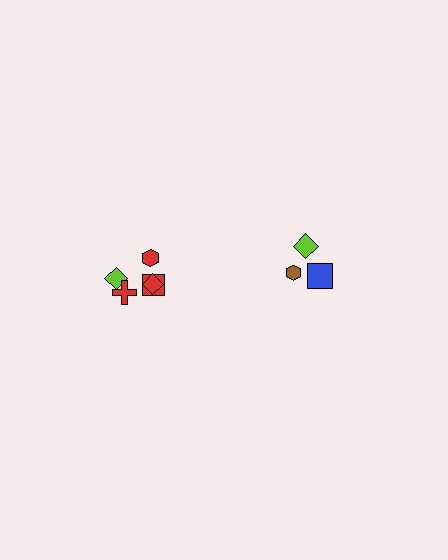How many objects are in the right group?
There are 3 objects.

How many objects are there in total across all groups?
There are 8 objects.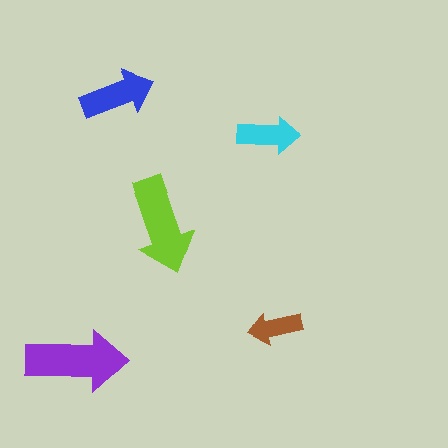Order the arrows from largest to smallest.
the purple one, the lime one, the blue one, the cyan one, the brown one.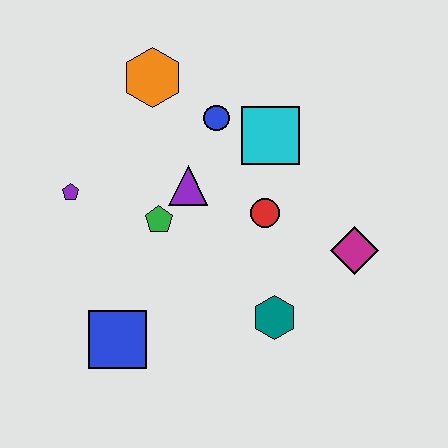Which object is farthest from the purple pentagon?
The magenta diamond is farthest from the purple pentagon.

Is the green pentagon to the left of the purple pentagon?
No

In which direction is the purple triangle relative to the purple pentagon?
The purple triangle is to the right of the purple pentagon.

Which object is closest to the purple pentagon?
The green pentagon is closest to the purple pentagon.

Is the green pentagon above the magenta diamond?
Yes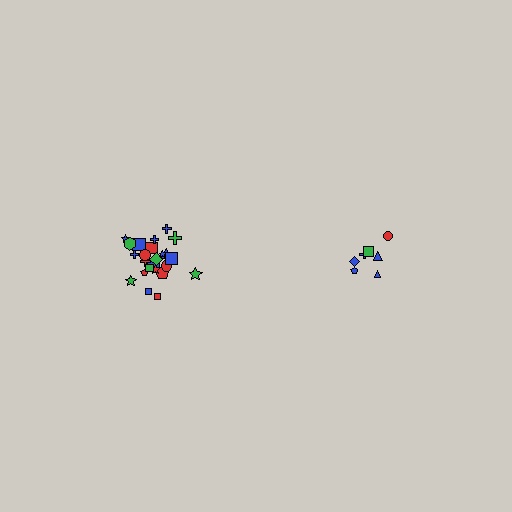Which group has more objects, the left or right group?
The left group.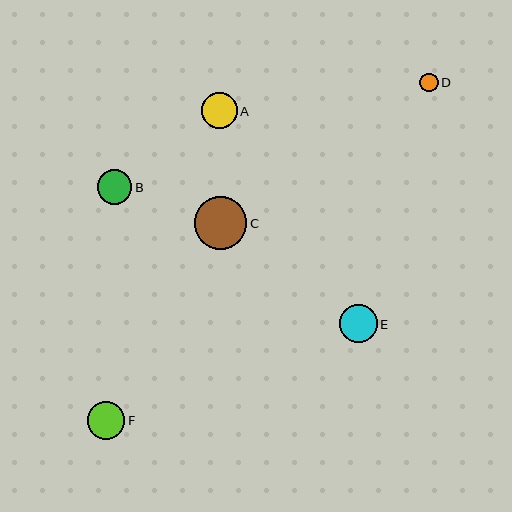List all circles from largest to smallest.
From largest to smallest: C, E, F, A, B, D.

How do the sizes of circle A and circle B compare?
Circle A and circle B are approximately the same size.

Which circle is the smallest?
Circle D is the smallest with a size of approximately 19 pixels.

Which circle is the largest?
Circle C is the largest with a size of approximately 53 pixels.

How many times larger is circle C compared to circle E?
Circle C is approximately 1.4 times the size of circle E.